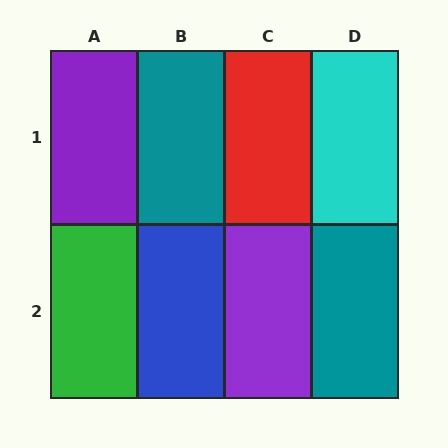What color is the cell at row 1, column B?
Teal.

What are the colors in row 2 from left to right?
Green, blue, purple, teal.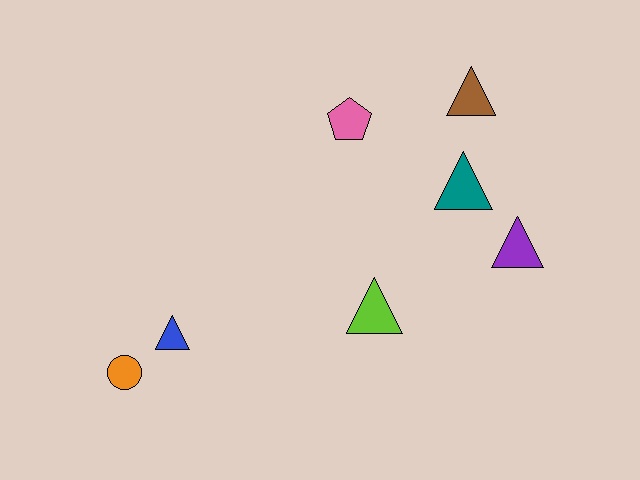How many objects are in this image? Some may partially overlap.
There are 7 objects.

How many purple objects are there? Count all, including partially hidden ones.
There is 1 purple object.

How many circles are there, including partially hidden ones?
There is 1 circle.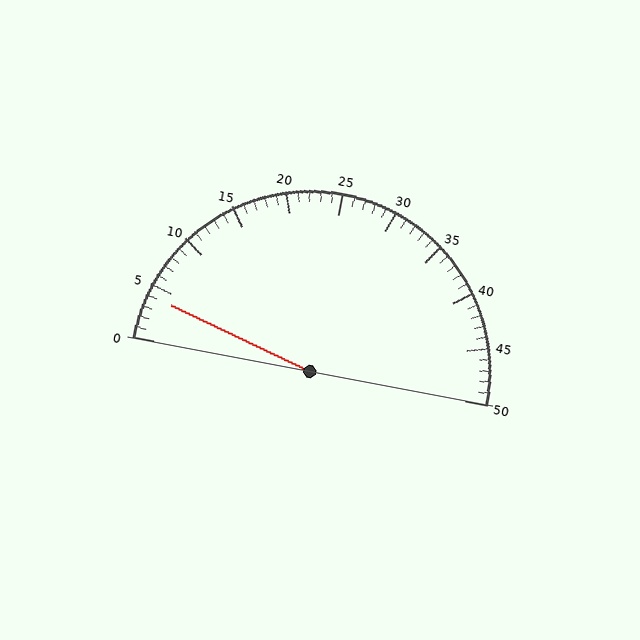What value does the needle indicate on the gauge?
The needle indicates approximately 4.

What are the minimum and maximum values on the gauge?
The gauge ranges from 0 to 50.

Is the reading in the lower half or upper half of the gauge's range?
The reading is in the lower half of the range (0 to 50).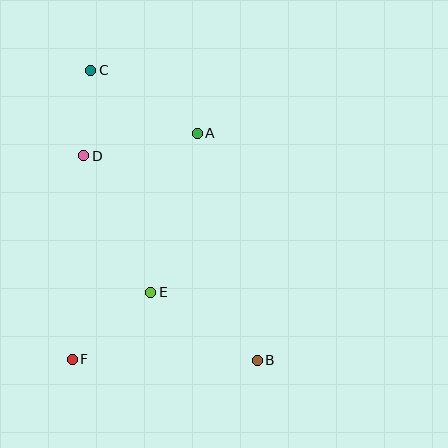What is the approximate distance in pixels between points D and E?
The distance between D and E is approximately 152 pixels.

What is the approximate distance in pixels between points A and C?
The distance between A and C is approximately 124 pixels.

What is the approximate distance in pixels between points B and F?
The distance between B and F is approximately 185 pixels.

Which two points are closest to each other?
Points C and D are closest to each other.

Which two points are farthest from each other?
Points B and C are farthest from each other.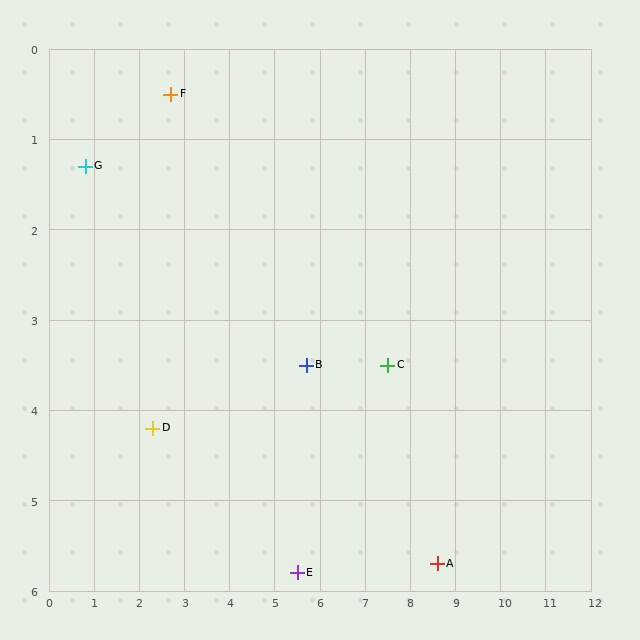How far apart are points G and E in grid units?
Points G and E are about 6.5 grid units apart.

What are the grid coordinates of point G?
Point G is at approximately (0.8, 1.3).